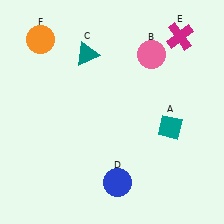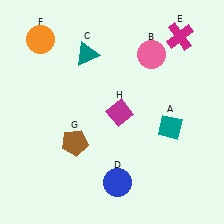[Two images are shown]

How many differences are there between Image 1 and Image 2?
There are 2 differences between the two images.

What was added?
A brown pentagon (G), a magenta diamond (H) were added in Image 2.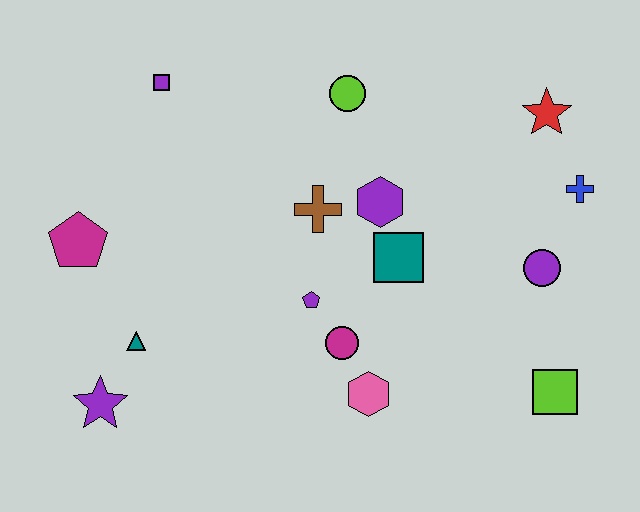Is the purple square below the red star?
No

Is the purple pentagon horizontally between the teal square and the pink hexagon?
No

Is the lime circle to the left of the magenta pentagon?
No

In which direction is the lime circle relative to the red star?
The lime circle is to the left of the red star.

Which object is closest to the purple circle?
The blue cross is closest to the purple circle.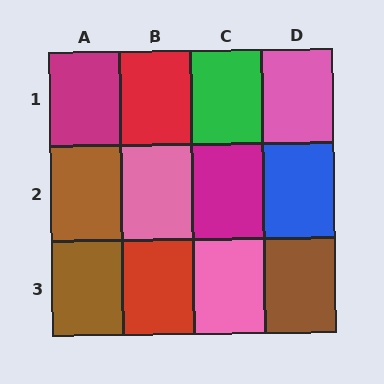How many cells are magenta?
2 cells are magenta.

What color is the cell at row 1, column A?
Magenta.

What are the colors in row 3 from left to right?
Brown, red, pink, brown.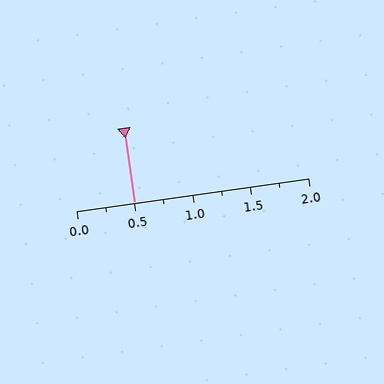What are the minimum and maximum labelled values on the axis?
The axis runs from 0.0 to 2.0.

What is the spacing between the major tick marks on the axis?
The major ticks are spaced 0.5 apart.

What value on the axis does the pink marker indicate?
The marker indicates approximately 0.5.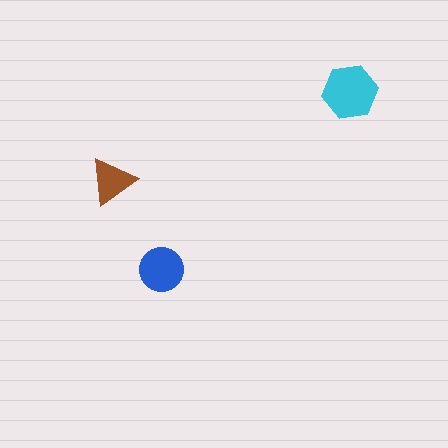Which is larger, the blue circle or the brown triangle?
The blue circle.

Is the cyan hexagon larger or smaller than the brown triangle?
Larger.